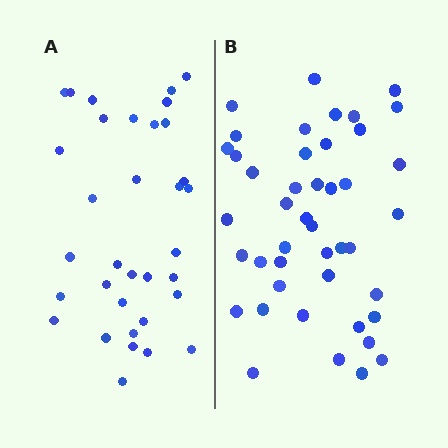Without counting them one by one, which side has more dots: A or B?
Region B (the right region) has more dots.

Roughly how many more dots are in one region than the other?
Region B has roughly 10 or so more dots than region A.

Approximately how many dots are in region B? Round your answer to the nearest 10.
About 40 dots. (The exact count is 44, which rounds to 40.)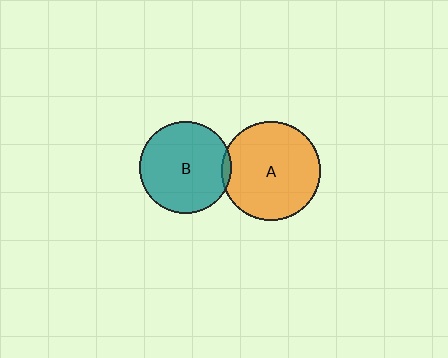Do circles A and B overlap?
Yes.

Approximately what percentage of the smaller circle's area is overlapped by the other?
Approximately 5%.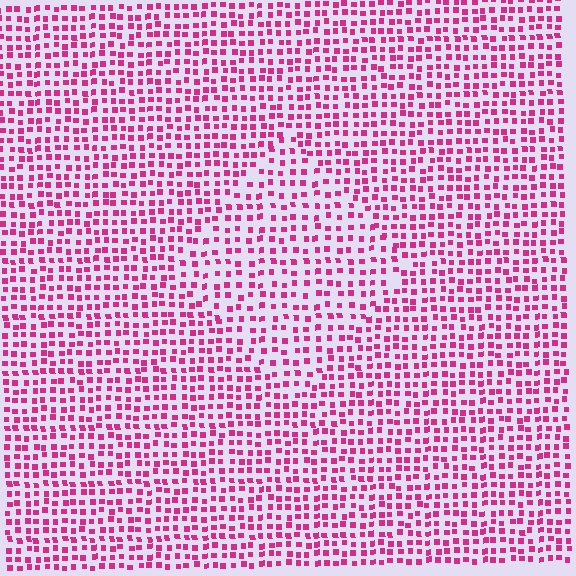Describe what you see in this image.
The image contains small magenta elements arranged at two different densities. A diamond-shaped region is visible where the elements are less densely packed than the surrounding area.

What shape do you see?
I see a diamond.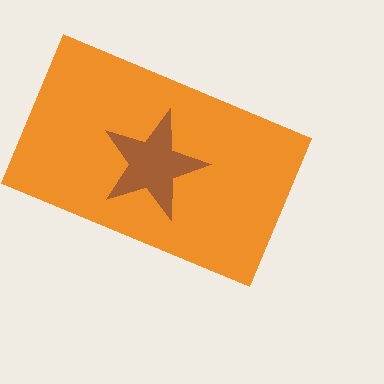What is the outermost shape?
The orange rectangle.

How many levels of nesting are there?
2.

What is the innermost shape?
The brown star.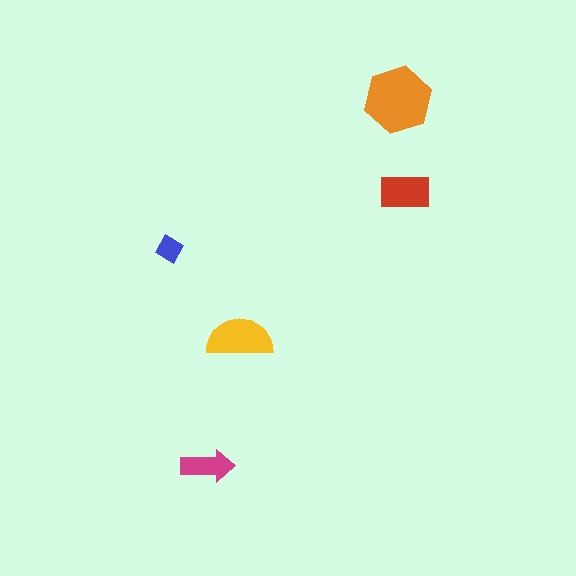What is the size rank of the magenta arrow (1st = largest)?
4th.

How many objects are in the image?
There are 5 objects in the image.